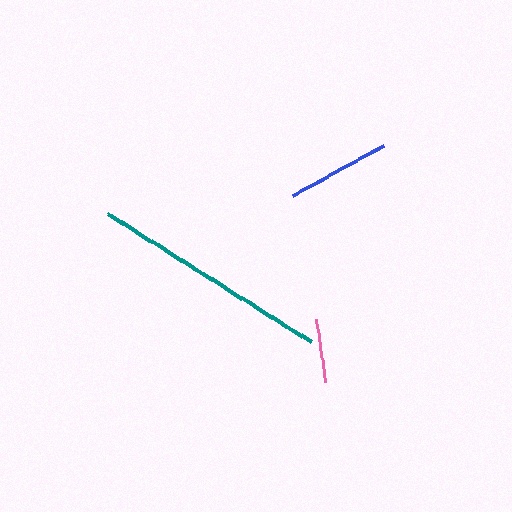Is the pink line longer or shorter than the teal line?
The teal line is longer than the pink line.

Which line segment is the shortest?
The pink line is the shortest at approximately 63 pixels.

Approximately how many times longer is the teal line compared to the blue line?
The teal line is approximately 2.3 times the length of the blue line.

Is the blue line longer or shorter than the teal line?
The teal line is longer than the blue line.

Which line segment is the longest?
The teal line is the longest at approximately 241 pixels.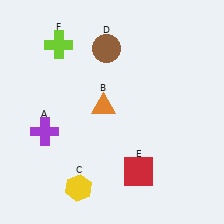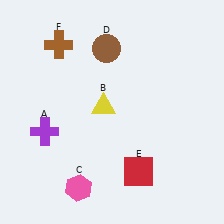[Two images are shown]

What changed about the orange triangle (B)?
In Image 1, B is orange. In Image 2, it changed to yellow.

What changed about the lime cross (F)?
In Image 1, F is lime. In Image 2, it changed to brown.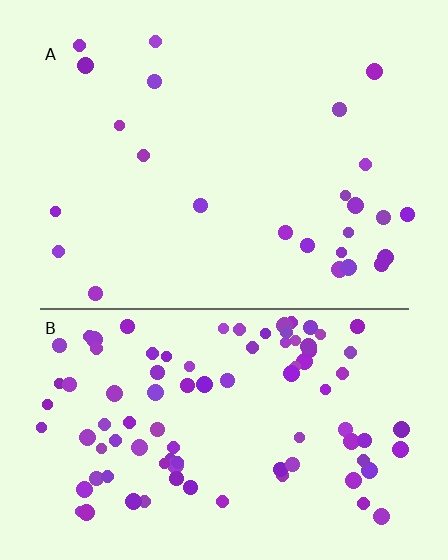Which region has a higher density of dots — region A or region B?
B (the bottom).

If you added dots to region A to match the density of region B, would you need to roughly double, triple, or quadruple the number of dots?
Approximately quadruple.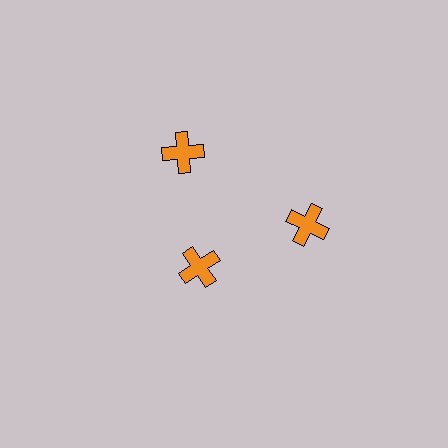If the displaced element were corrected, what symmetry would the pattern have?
It would have 3-fold rotational symmetry — the pattern would map onto itself every 120 degrees.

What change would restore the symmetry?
The symmetry would be restored by moving it outward, back onto the ring so that all 3 crosses sit at equal angles and equal distance from the center.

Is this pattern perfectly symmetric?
No. The 3 orange crosses are arranged in a ring, but one element near the 7 o'clock position is pulled inward toward the center, breaking the 3-fold rotational symmetry.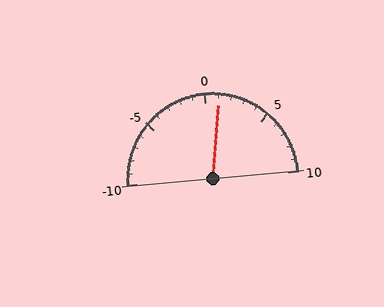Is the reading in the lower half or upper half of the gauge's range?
The reading is in the upper half of the range (-10 to 10).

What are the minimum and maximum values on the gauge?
The gauge ranges from -10 to 10.